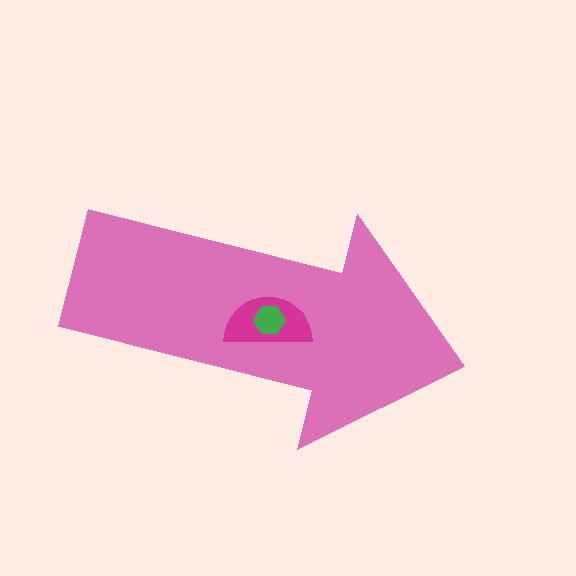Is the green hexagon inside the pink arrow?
Yes.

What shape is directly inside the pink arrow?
The magenta semicircle.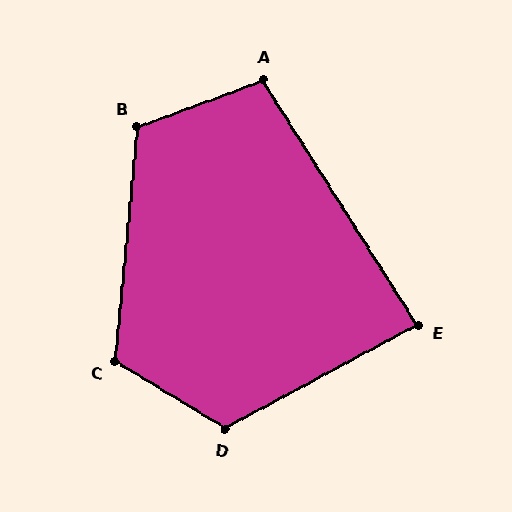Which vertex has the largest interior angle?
D, at approximately 120 degrees.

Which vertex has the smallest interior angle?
E, at approximately 86 degrees.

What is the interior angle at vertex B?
Approximately 116 degrees (obtuse).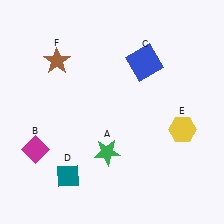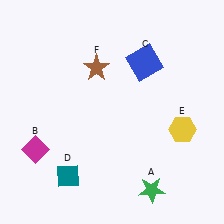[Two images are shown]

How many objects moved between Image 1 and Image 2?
2 objects moved between the two images.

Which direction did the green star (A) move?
The green star (A) moved right.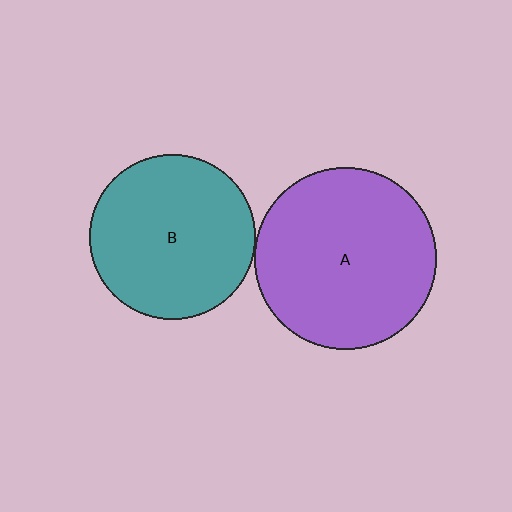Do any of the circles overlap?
No, none of the circles overlap.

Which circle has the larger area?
Circle A (purple).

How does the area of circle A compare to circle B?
Approximately 1.2 times.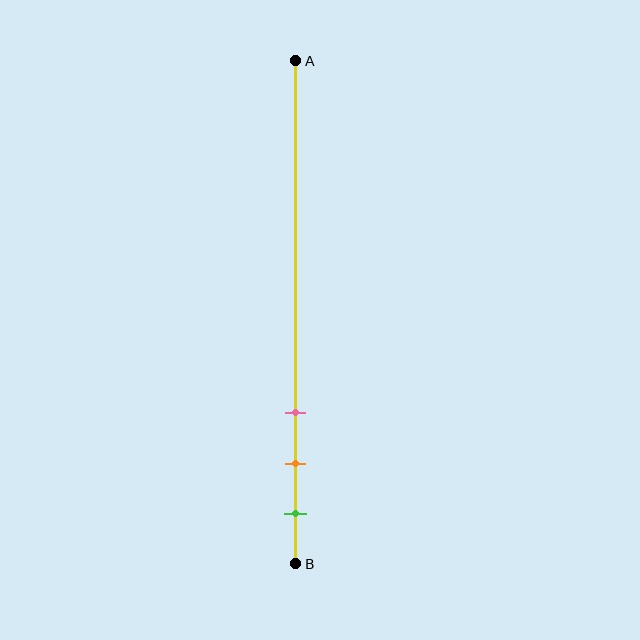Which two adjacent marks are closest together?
The orange and green marks are the closest adjacent pair.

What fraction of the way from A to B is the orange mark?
The orange mark is approximately 80% (0.8) of the way from A to B.